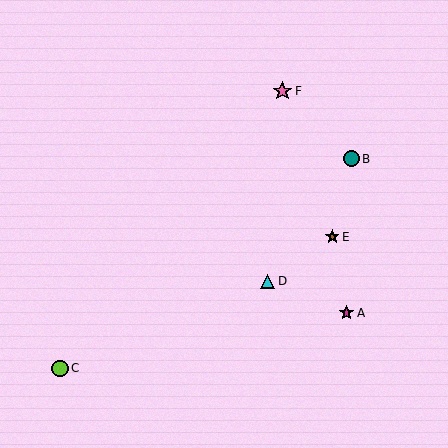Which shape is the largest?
The pink star (labeled F) is the largest.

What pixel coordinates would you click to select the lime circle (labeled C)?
Click at (60, 368) to select the lime circle C.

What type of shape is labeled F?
Shape F is a pink star.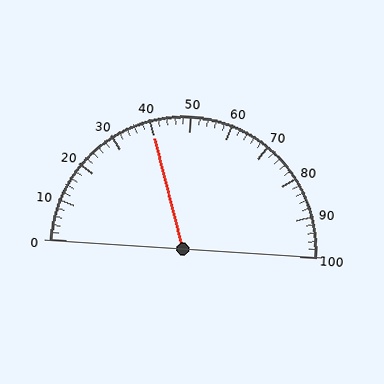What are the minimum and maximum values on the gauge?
The gauge ranges from 0 to 100.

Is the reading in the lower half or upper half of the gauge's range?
The reading is in the lower half of the range (0 to 100).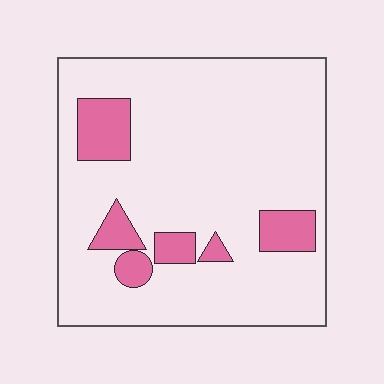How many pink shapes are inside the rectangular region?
6.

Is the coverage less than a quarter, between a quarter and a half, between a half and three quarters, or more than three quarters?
Less than a quarter.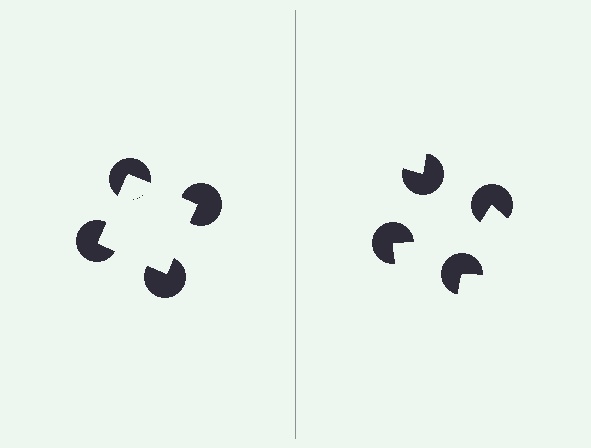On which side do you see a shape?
An illusory square appears on the left side. On the right side the wedge cuts are rotated, so no coherent shape forms.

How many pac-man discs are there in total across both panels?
8 — 4 on each side.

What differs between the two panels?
The pac-man discs are positioned identically on both sides; only the wedge orientations differ. On the left they align to a square; on the right they are misaligned.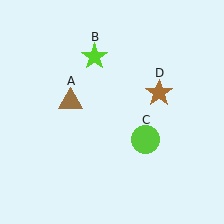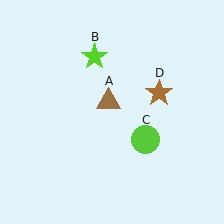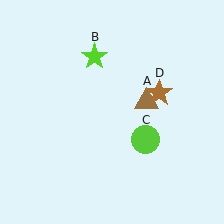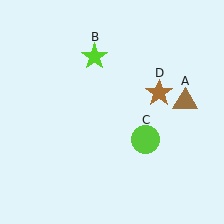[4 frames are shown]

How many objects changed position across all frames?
1 object changed position: brown triangle (object A).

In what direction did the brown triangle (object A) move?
The brown triangle (object A) moved right.